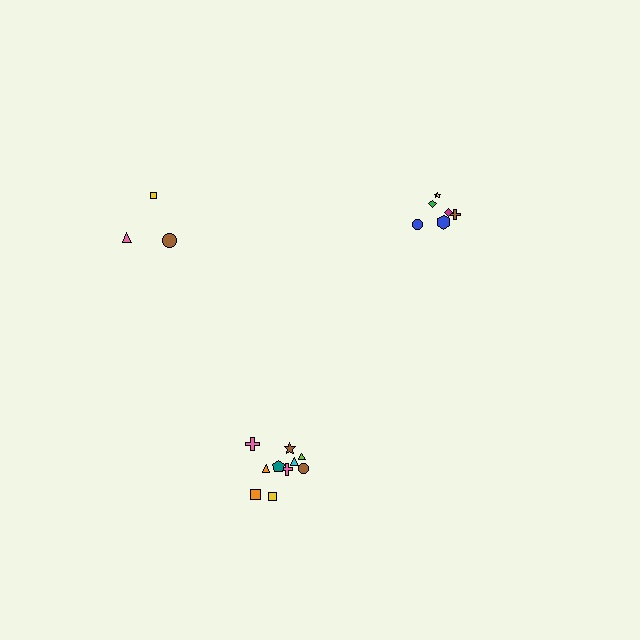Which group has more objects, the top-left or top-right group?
The top-right group.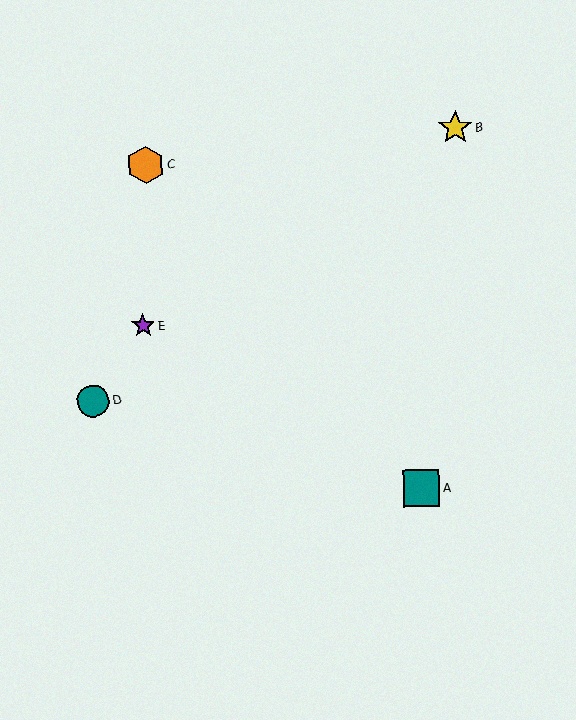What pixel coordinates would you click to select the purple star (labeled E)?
Click at (143, 325) to select the purple star E.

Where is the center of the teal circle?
The center of the teal circle is at (93, 401).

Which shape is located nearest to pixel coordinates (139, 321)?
The purple star (labeled E) at (143, 325) is nearest to that location.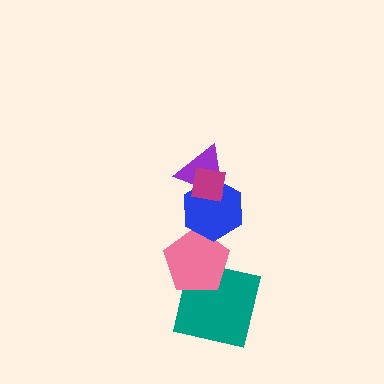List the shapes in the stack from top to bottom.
From top to bottom: the magenta square, the purple triangle, the blue hexagon, the pink pentagon, the teal square.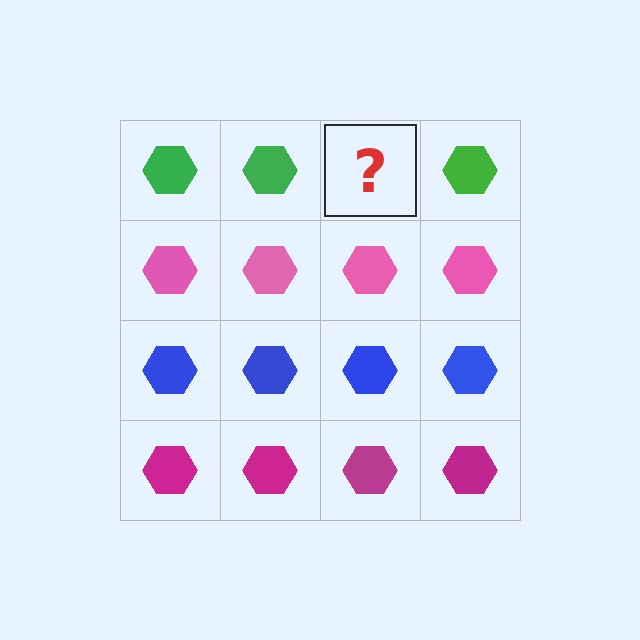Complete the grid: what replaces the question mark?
The question mark should be replaced with a green hexagon.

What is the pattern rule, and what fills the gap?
The rule is that each row has a consistent color. The gap should be filled with a green hexagon.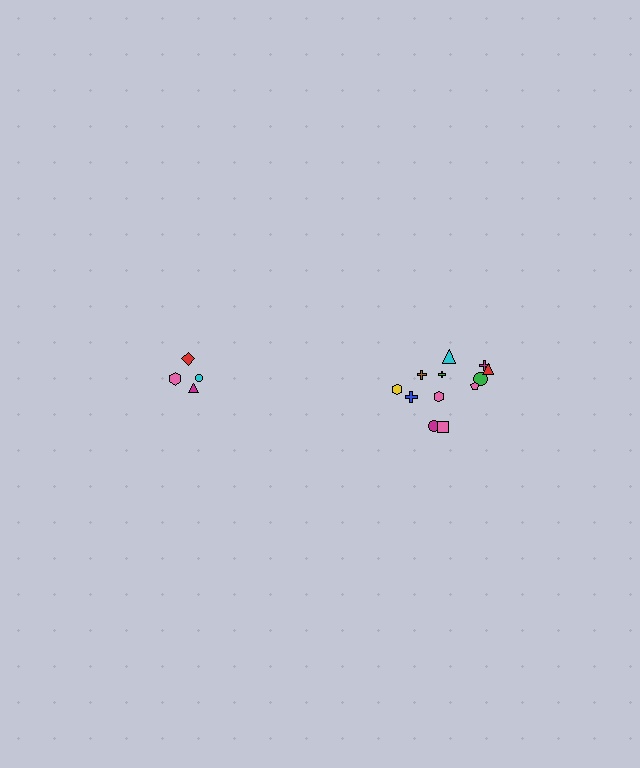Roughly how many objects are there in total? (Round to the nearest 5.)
Roughly 15 objects in total.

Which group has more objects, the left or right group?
The right group.